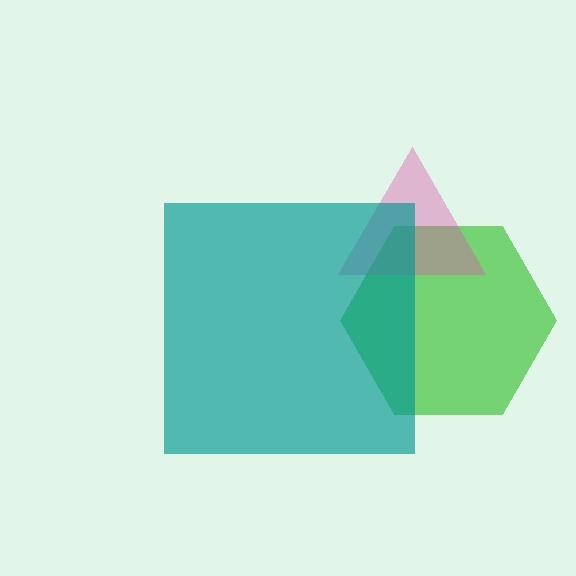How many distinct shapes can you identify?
There are 3 distinct shapes: a green hexagon, a pink triangle, a teal square.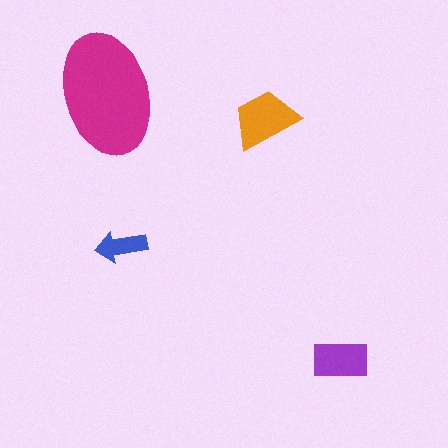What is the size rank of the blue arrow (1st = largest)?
4th.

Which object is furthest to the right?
The purple rectangle is rightmost.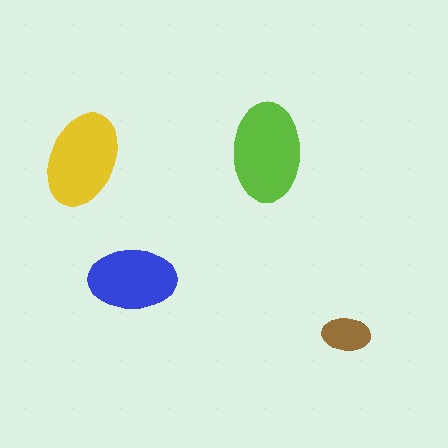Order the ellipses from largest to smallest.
the lime one, the yellow one, the blue one, the brown one.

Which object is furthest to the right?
The brown ellipse is rightmost.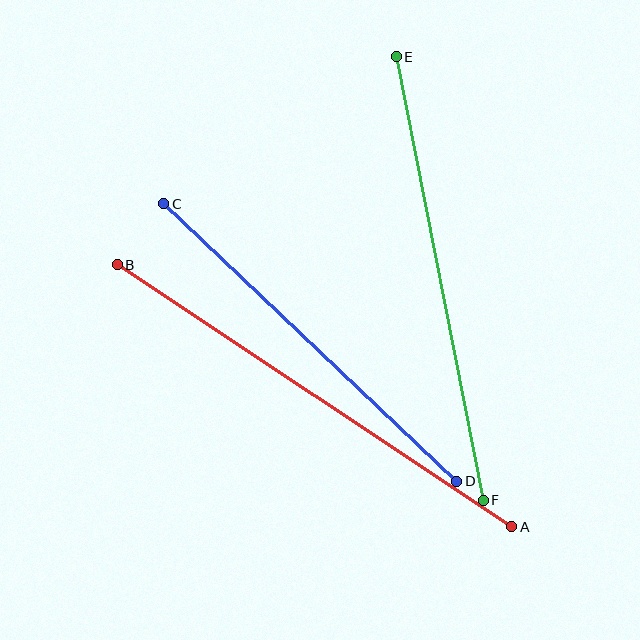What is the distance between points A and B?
The distance is approximately 473 pixels.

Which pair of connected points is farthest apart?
Points A and B are farthest apart.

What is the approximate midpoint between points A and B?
The midpoint is at approximately (314, 396) pixels.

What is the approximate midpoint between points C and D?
The midpoint is at approximately (310, 343) pixels.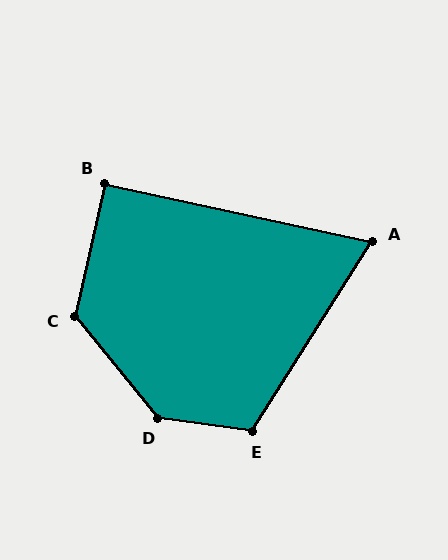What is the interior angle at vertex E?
Approximately 115 degrees (obtuse).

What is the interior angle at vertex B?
Approximately 90 degrees (approximately right).